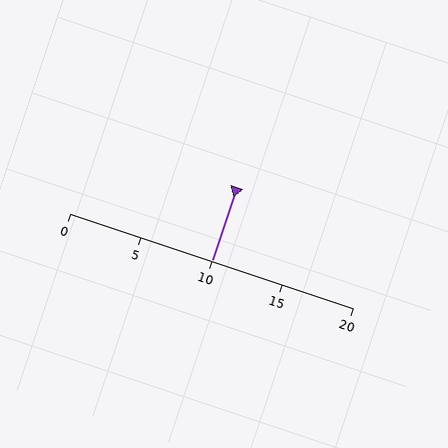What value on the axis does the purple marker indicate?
The marker indicates approximately 10.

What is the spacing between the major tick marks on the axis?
The major ticks are spaced 5 apart.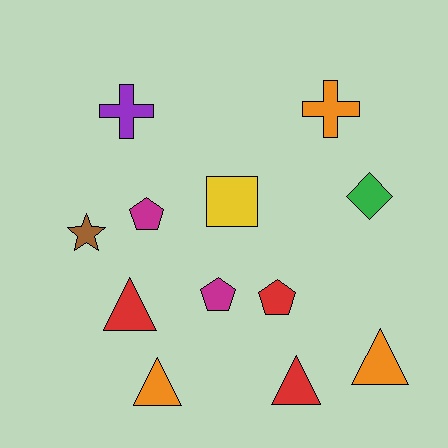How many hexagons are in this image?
There are no hexagons.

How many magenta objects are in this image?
There are 2 magenta objects.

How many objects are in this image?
There are 12 objects.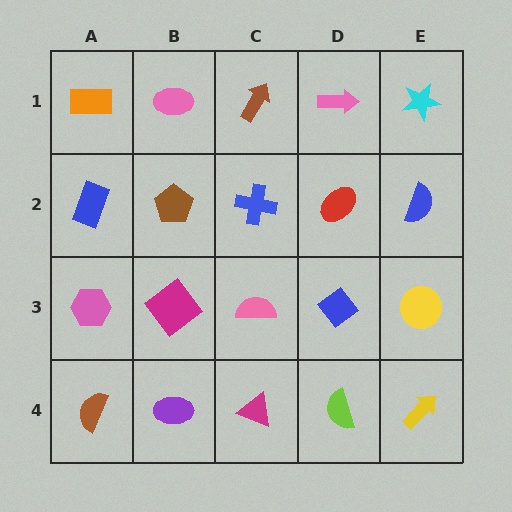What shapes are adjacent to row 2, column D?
A pink arrow (row 1, column D), a blue diamond (row 3, column D), a blue cross (row 2, column C), a blue semicircle (row 2, column E).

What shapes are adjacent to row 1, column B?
A brown pentagon (row 2, column B), an orange rectangle (row 1, column A), a brown arrow (row 1, column C).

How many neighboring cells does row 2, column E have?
3.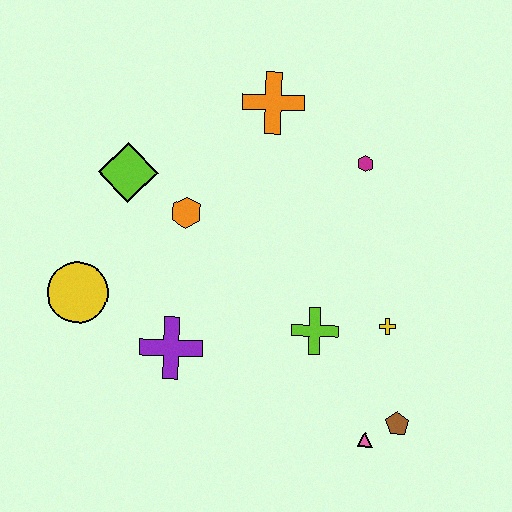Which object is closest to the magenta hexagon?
The orange cross is closest to the magenta hexagon.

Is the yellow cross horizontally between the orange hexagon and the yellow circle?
No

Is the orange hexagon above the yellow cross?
Yes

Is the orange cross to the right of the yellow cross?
No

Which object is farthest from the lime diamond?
The brown pentagon is farthest from the lime diamond.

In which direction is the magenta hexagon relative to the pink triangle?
The magenta hexagon is above the pink triangle.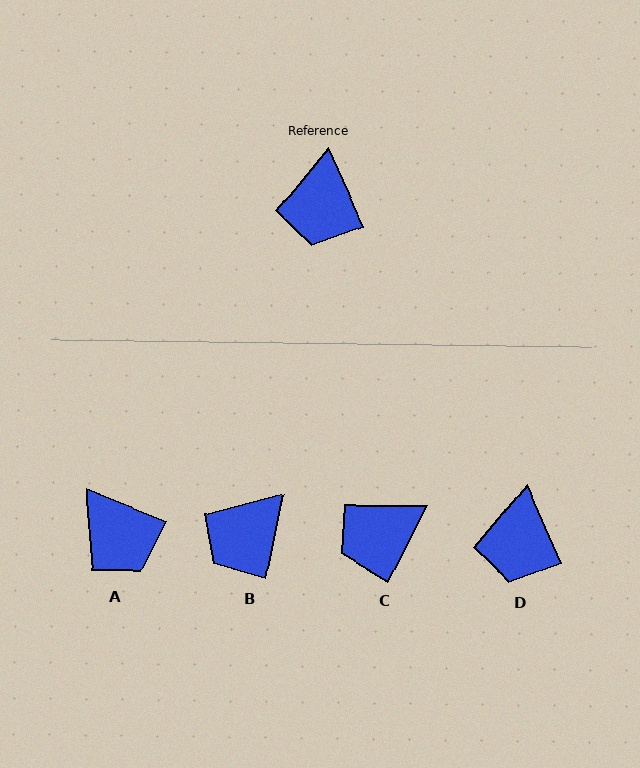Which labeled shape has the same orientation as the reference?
D.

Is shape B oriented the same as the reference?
No, it is off by about 35 degrees.